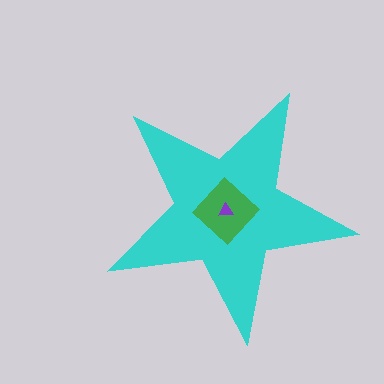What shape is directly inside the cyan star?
The green diamond.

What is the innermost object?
The purple triangle.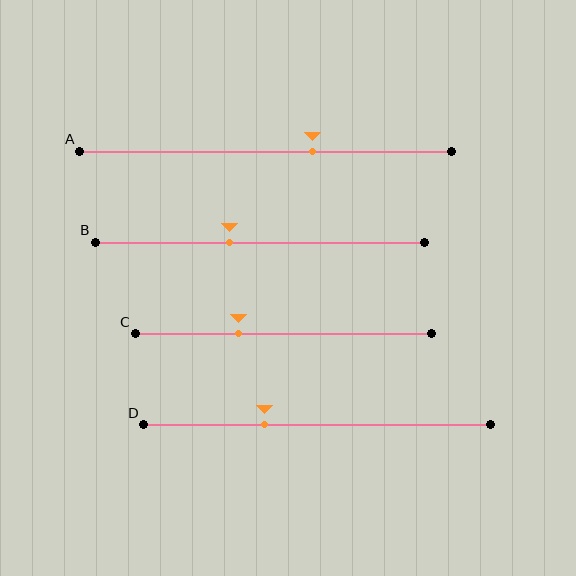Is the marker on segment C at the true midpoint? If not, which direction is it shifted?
No, the marker on segment C is shifted to the left by about 15% of the segment length.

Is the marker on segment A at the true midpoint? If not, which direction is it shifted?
No, the marker on segment A is shifted to the right by about 13% of the segment length.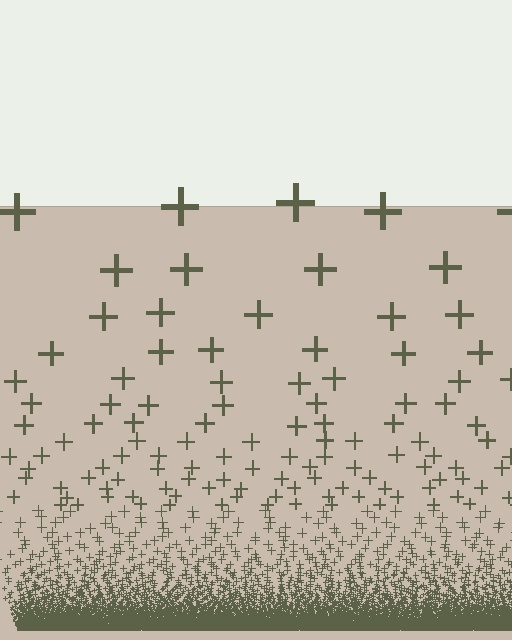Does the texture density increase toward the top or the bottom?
Density increases toward the bottom.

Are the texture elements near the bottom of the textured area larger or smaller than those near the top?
Smaller. The gradient is inverted — elements near the bottom are smaller and denser.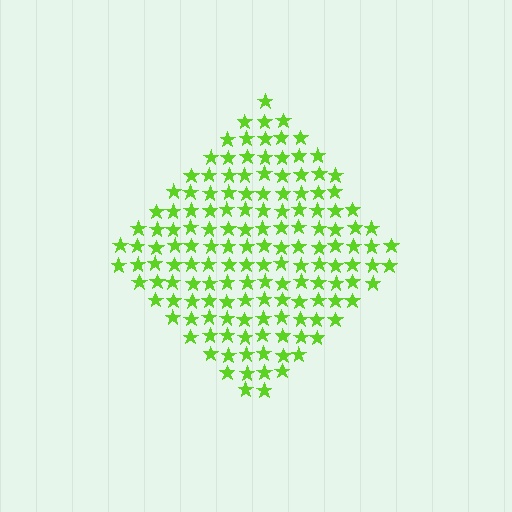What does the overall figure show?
The overall figure shows a diamond.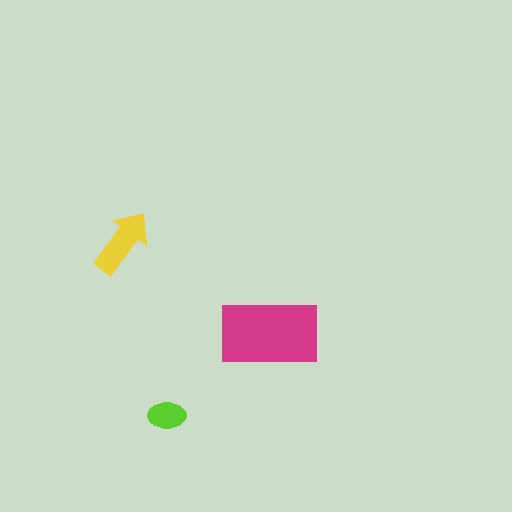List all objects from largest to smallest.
The magenta rectangle, the yellow arrow, the lime ellipse.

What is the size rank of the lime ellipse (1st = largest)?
3rd.